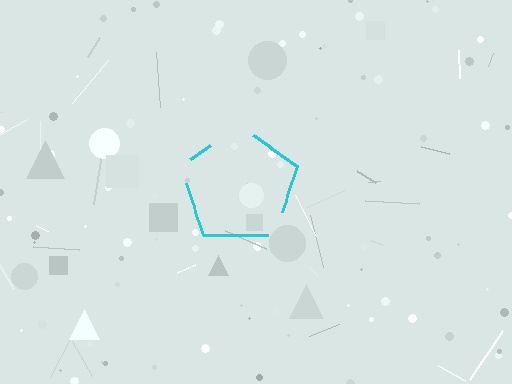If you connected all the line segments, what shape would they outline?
They would outline a pentagon.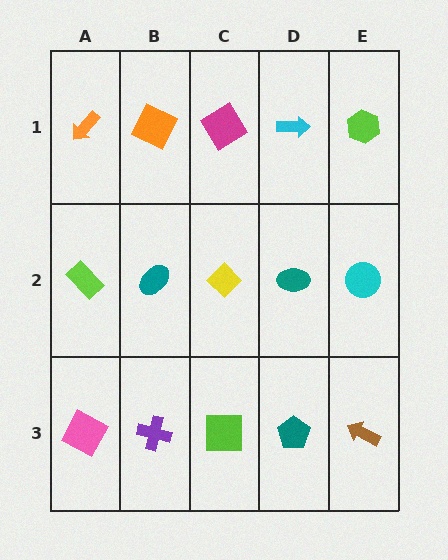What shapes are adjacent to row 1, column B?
A teal ellipse (row 2, column B), an orange arrow (row 1, column A), a magenta diamond (row 1, column C).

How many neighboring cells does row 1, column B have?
3.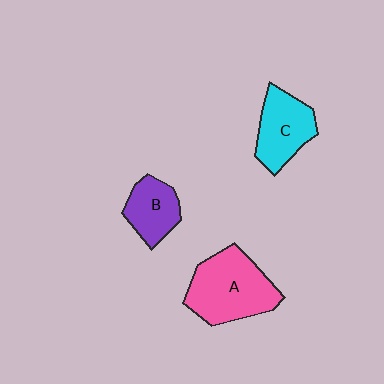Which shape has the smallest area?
Shape B (purple).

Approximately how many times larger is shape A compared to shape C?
Approximately 1.4 times.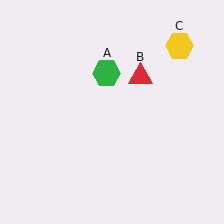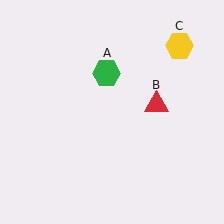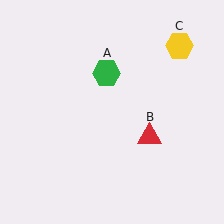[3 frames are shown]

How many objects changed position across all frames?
1 object changed position: red triangle (object B).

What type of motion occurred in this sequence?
The red triangle (object B) rotated clockwise around the center of the scene.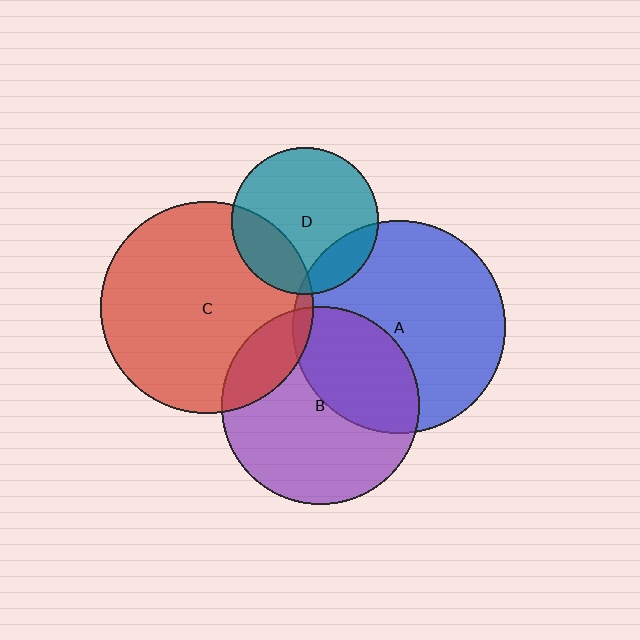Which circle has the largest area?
Circle A (blue).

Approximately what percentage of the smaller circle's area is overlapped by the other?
Approximately 35%.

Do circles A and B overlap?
Yes.